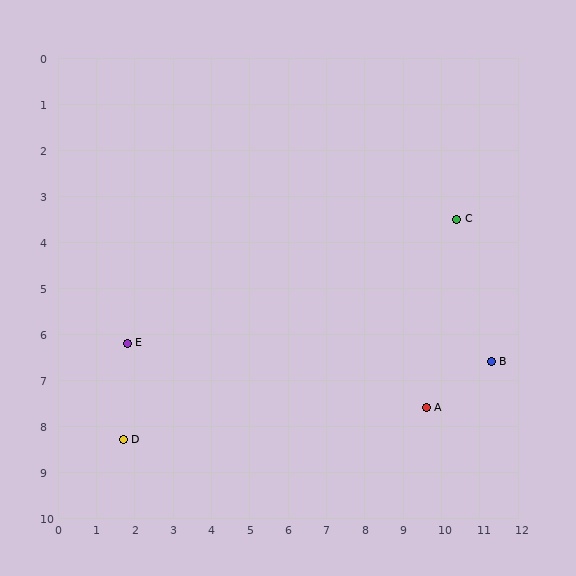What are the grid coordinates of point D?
Point D is at approximately (1.7, 8.3).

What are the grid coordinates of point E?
Point E is at approximately (1.8, 6.2).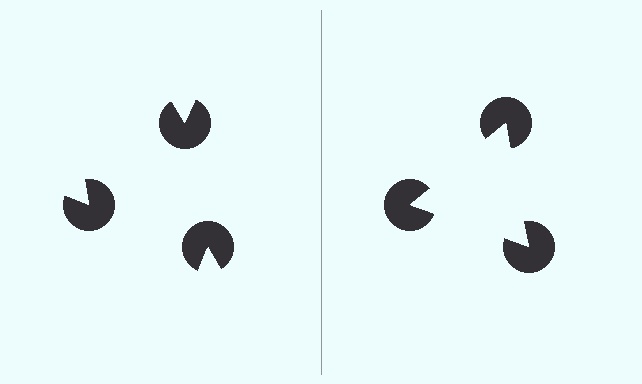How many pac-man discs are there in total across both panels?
6 — 3 on each side.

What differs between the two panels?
The pac-man discs are positioned identically on both sides; only the wedge orientations differ. On the right they align to a triangle; on the left they are misaligned.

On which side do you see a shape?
An illusory triangle appears on the right side. On the left side the wedge cuts are rotated, so no coherent shape forms.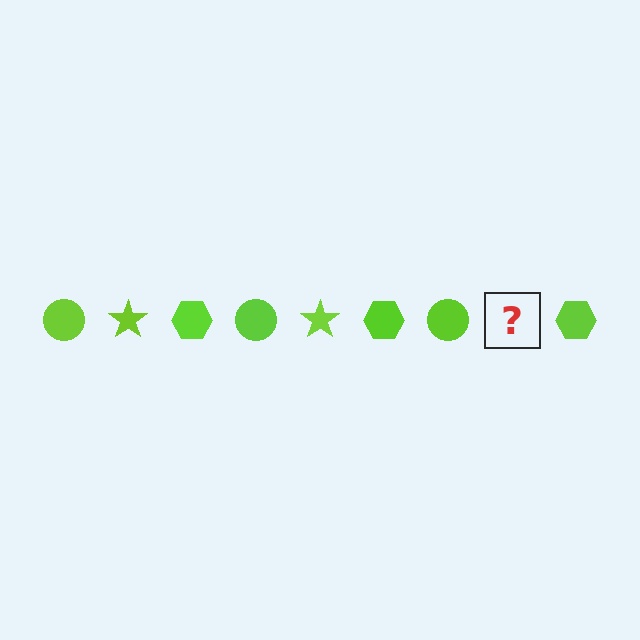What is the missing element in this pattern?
The missing element is a lime star.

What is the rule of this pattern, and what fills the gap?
The rule is that the pattern cycles through circle, star, hexagon shapes in lime. The gap should be filled with a lime star.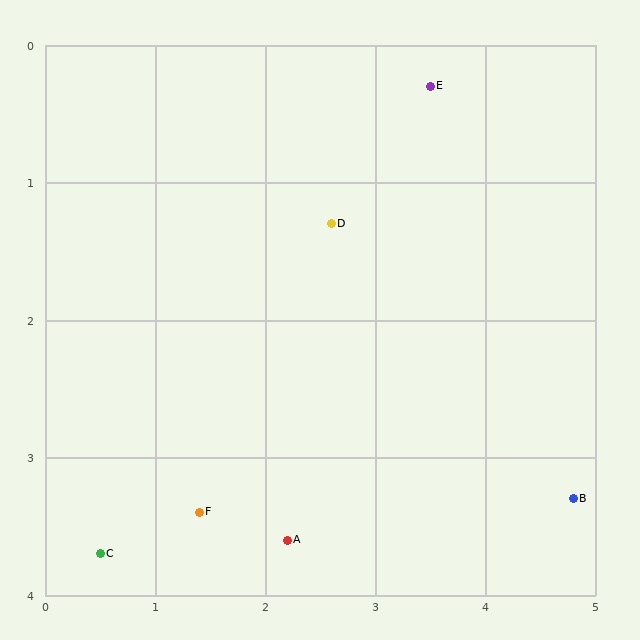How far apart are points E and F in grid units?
Points E and F are about 3.7 grid units apart.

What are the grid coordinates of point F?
Point F is at approximately (1.4, 3.4).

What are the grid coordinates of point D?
Point D is at approximately (2.6, 1.3).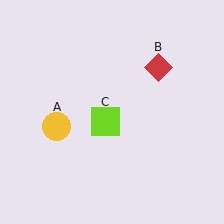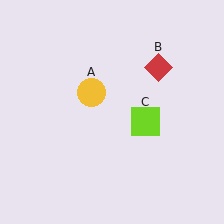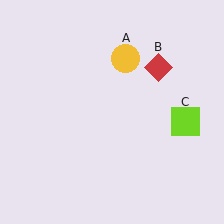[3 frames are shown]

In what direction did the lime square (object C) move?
The lime square (object C) moved right.